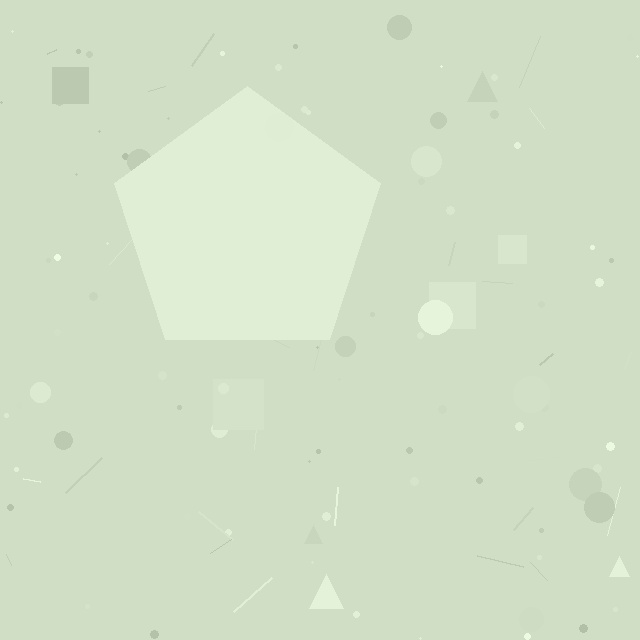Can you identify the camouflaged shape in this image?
The camouflaged shape is a pentagon.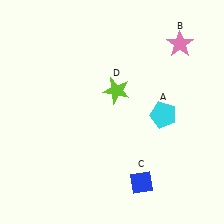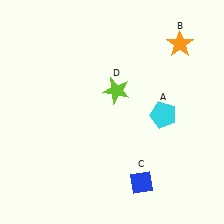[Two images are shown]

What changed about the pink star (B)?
In Image 1, B is pink. In Image 2, it changed to orange.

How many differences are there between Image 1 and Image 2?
There is 1 difference between the two images.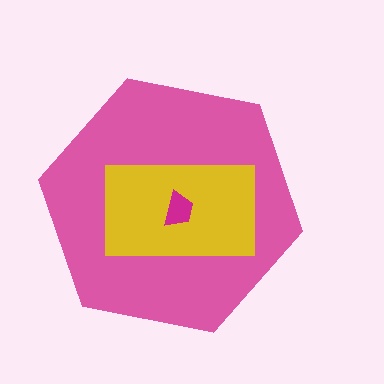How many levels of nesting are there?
3.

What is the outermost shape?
The pink hexagon.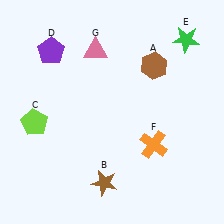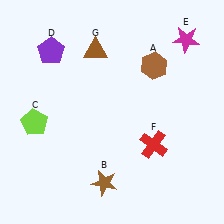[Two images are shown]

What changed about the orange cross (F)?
In Image 1, F is orange. In Image 2, it changed to red.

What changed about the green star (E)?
In Image 1, E is green. In Image 2, it changed to magenta.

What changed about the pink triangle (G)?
In Image 1, G is pink. In Image 2, it changed to brown.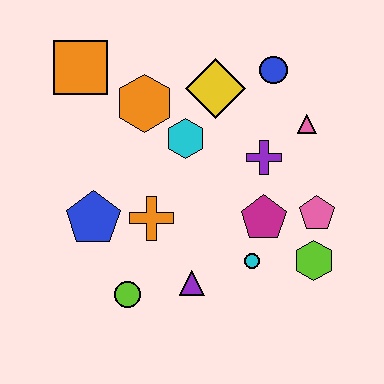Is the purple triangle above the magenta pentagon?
No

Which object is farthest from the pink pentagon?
The orange square is farthest from the pink pentagon.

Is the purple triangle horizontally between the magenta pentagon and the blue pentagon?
Yes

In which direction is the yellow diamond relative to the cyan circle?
The yellow diamond is above the cyan circle.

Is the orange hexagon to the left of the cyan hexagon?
Yes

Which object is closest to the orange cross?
The blue pentagon is closest to the orange cross.